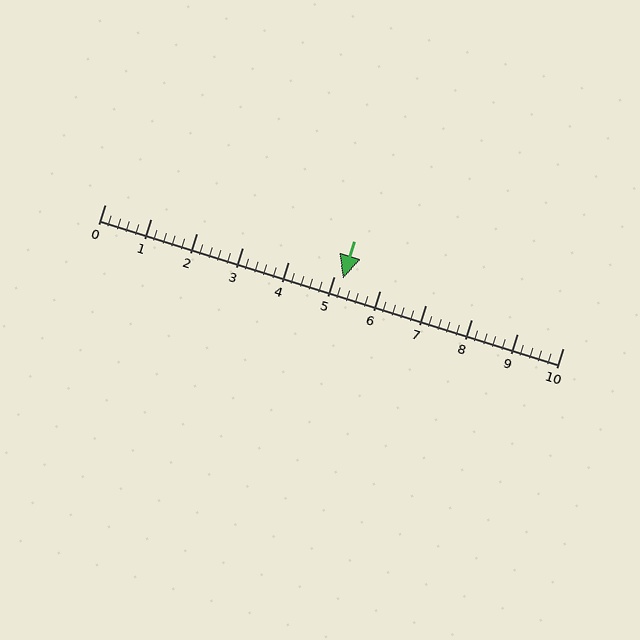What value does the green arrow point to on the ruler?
The green arrow points to approximately 5.2.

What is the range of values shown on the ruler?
The ruler shows values from 0 to 10.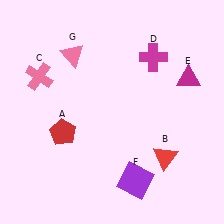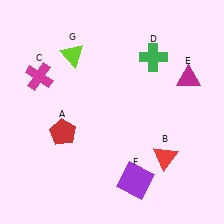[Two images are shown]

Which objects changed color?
C changed from pink to magenta. D changed from magenta to green. G changed from pink to lime.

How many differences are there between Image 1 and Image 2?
There are 3 differences between the two images.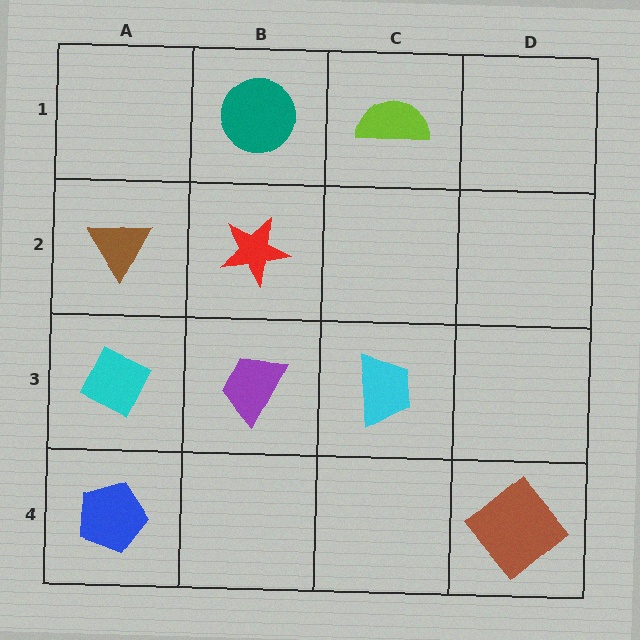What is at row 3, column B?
A purple trapezoid.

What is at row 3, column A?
A cyan diamond.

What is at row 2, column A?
A brown triangle.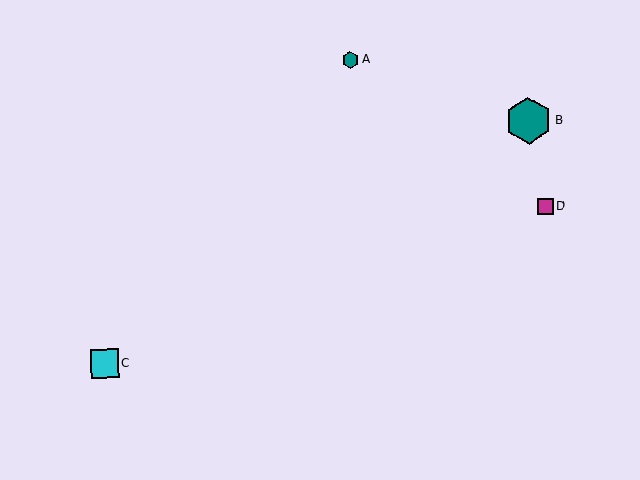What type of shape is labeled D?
Shape D is a magenta square.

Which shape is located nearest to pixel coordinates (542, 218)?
The magenta square (labeled D) at (545, 207) is nearest to that location.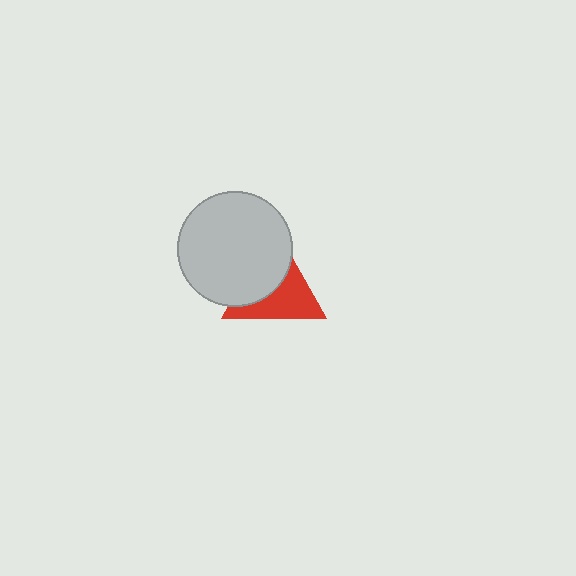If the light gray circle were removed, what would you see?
You would see the complete red triangle.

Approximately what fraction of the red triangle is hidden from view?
Roughly 48% of the red triangle is hidden behind the light gray circle.